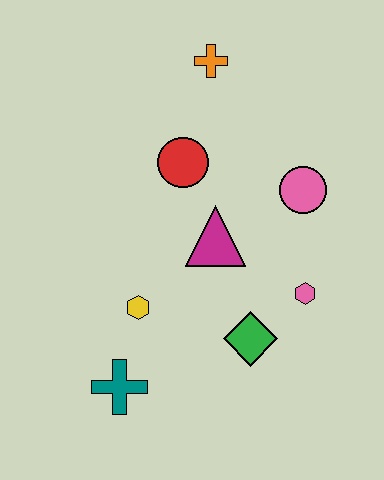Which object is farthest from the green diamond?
The orange cross is farthest from the green diamond.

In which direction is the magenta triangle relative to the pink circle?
The magenta triangle is to the left of the pink circle.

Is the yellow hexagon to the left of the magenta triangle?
Yes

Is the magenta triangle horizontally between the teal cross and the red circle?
No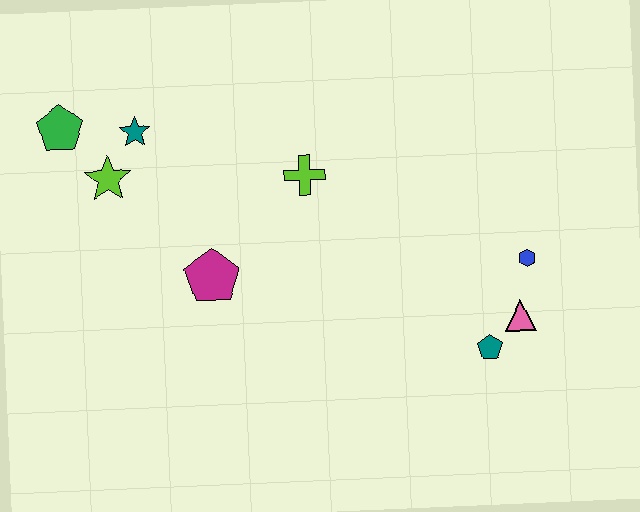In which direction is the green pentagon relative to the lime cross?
The green pentagon is to the left of the lime cross.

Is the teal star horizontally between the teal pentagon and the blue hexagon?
No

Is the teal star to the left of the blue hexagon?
Yes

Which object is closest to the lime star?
The teal star is closest to the lime star.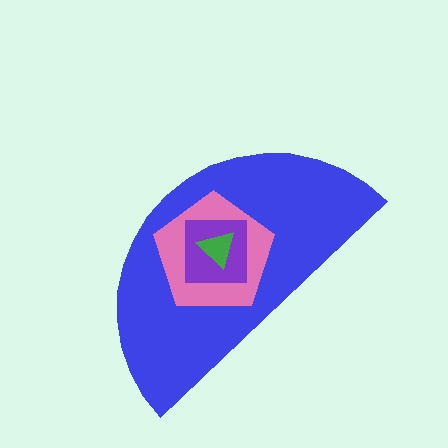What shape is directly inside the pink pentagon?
The purple square.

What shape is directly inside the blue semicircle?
The pink pentagon.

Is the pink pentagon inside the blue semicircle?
Yes.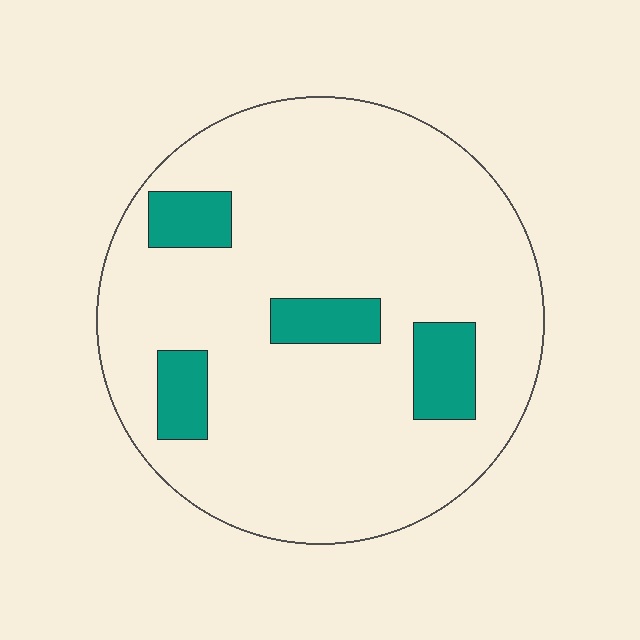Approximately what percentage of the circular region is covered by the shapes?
Approximately 15%.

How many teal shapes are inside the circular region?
4.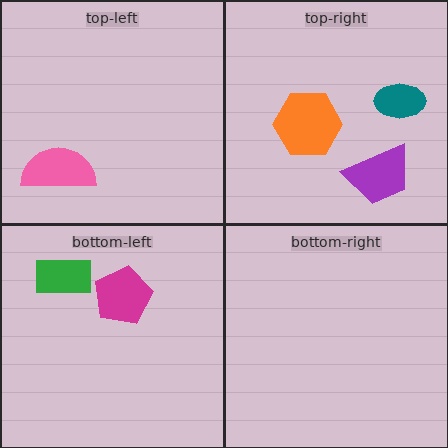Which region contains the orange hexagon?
The top-right region.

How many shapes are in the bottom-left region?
2.